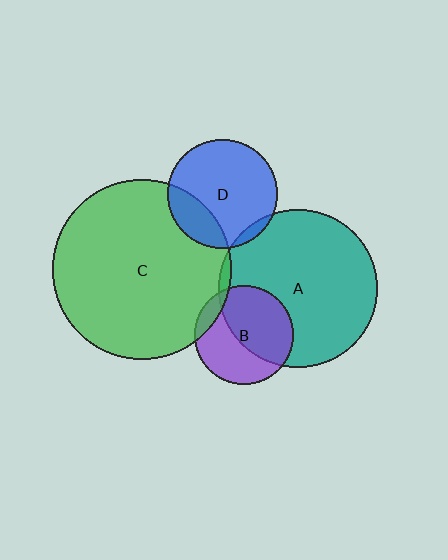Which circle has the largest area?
Circle C (green).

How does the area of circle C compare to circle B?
Approximately 3.3 times.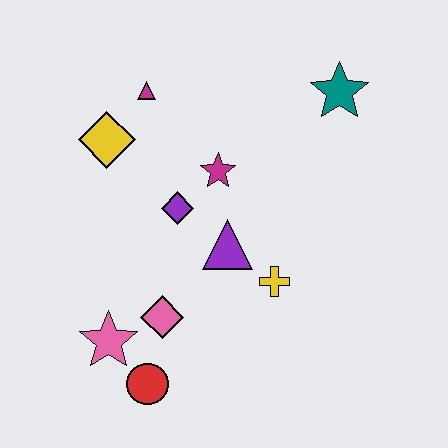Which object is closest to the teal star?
The magenta star is closest to the teal star.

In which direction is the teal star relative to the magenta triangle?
The teal star is to the right of the magenta triangle.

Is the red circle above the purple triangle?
No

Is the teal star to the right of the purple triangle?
Yes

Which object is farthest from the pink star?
The teal star is farthest from the pink star.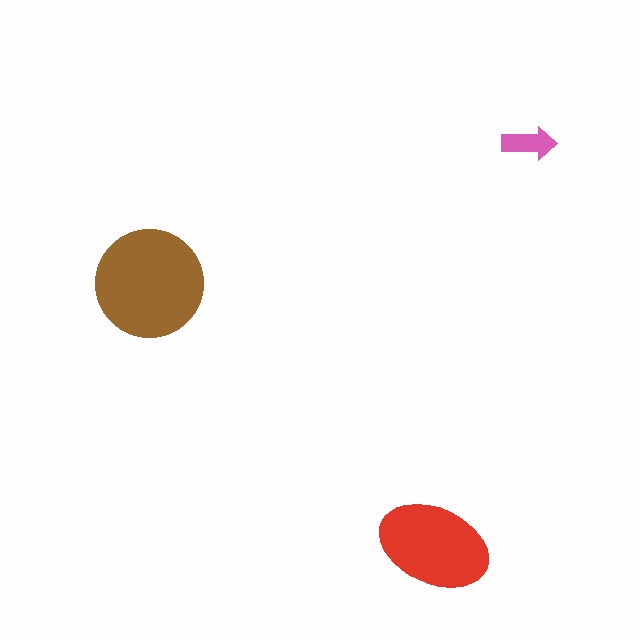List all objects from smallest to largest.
The pink arrow, the red ellipse, the brown circle.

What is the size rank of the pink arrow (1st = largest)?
3rd.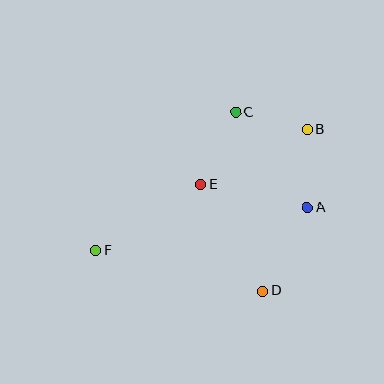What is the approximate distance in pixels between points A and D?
The distance between A and D is approximately 95 pixels.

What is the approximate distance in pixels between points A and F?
The distance between A and F is approximately 216 pixels.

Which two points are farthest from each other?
Points B and F are farthest from each other.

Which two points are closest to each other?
Points B and C are closest to each other.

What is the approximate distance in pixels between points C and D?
The distance between C and D is approximately 181 pixels.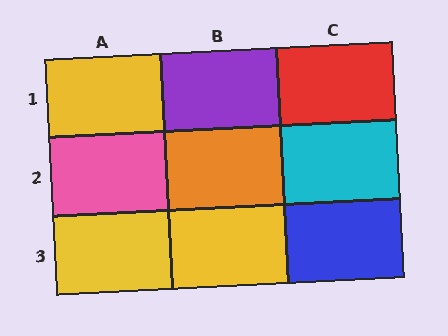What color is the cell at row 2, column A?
Pink.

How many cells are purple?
1 cell is purple.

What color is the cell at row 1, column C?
Red.